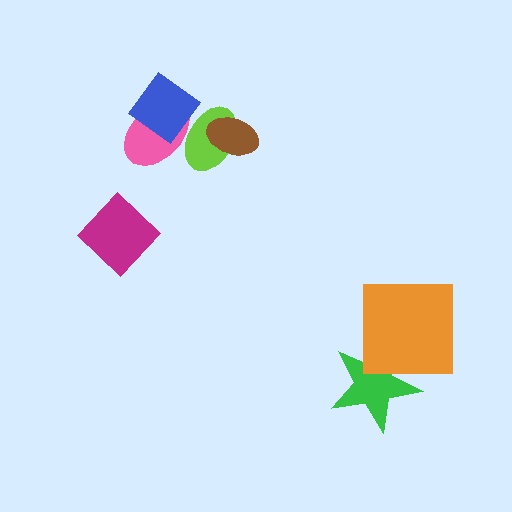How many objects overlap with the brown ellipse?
1 object overlaps with the brown ellipse.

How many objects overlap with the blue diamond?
2 objects overlap with the blue diamond.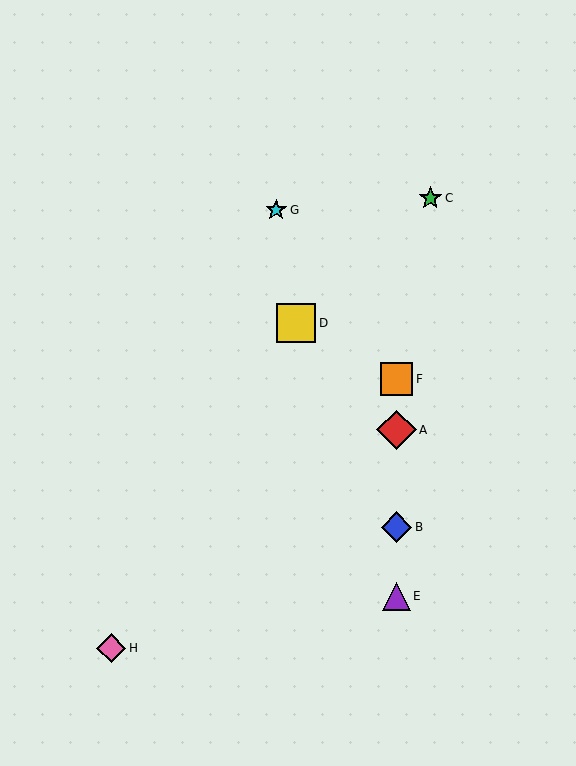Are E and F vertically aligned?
Yes, both are at x≈396.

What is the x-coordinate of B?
Object B is at x≈396.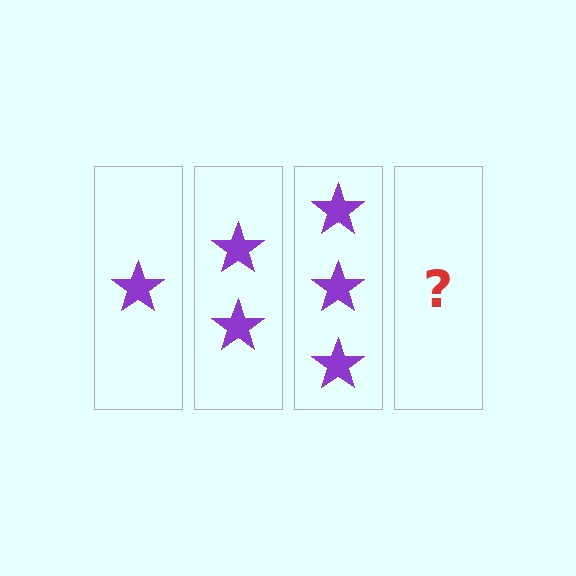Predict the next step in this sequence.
The next step is 4 stars.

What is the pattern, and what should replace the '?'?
The pattern is that each step adds one more star. The '?' should be 4 stars.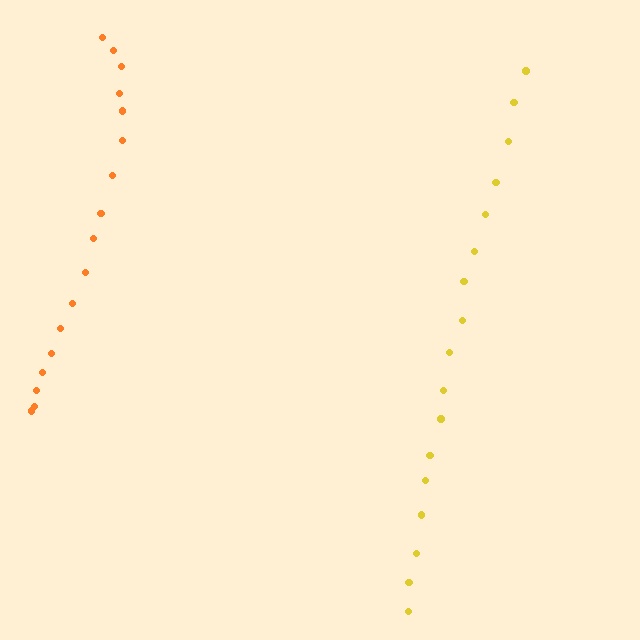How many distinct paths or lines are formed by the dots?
There are 2 distinct paths.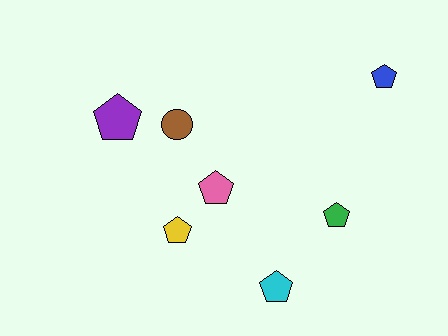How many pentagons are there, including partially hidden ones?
There are 6 pentagons.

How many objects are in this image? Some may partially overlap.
There are 7 objects.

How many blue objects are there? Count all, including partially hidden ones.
There is 1 blue object.